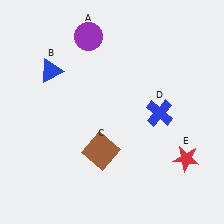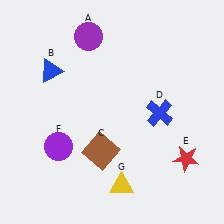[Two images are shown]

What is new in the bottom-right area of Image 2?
A yellow triangle (G) was added in the bottom-right area of Image 2.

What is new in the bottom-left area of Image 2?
A purple circle (F) was added in the bottom-left area of Image 2.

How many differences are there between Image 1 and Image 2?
There are 2 differences between the two images.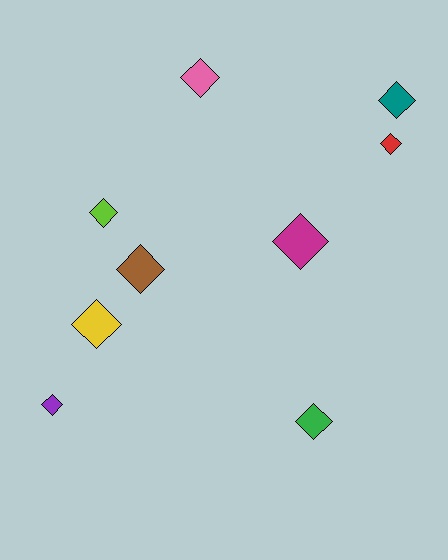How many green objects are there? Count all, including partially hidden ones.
There is 1 green object.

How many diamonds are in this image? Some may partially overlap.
There are 9 diamonds.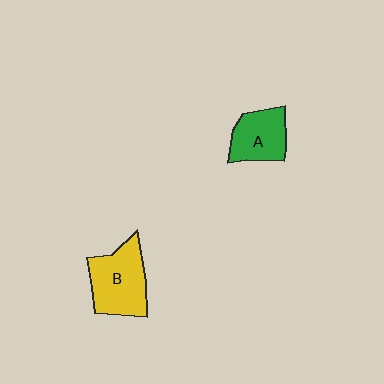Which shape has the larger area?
Shape B (yellow).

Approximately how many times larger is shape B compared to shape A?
Approximately 1.4 times.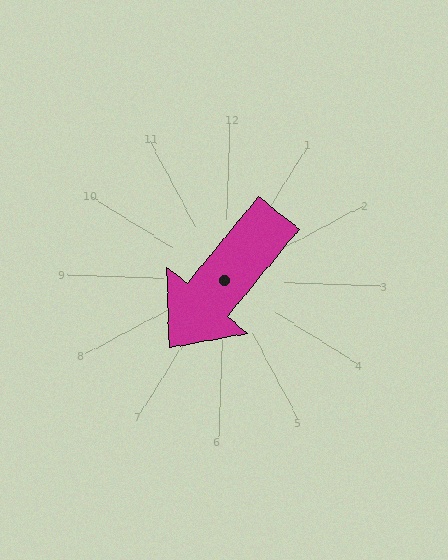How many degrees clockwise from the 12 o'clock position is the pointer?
Approximately 217 degrees.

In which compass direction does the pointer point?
Southwest.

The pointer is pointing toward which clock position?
Roughly 7 o'clock.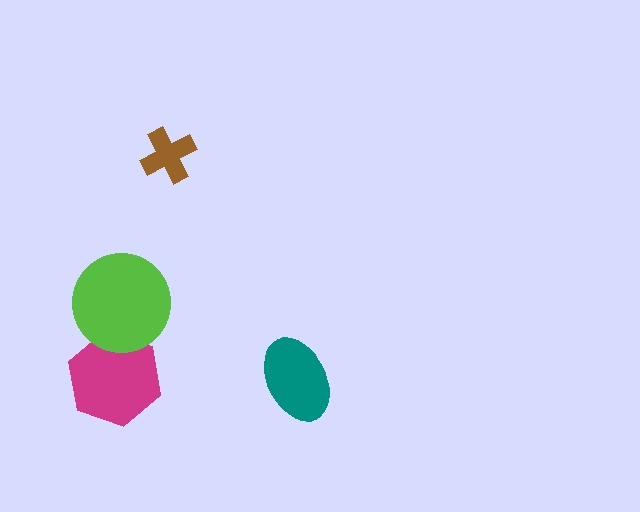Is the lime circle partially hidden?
No, no other shape covers it.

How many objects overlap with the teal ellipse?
0 objects overlap with the teal ellipse.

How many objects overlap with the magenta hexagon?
1 object overlaps with the magenta hexagon.